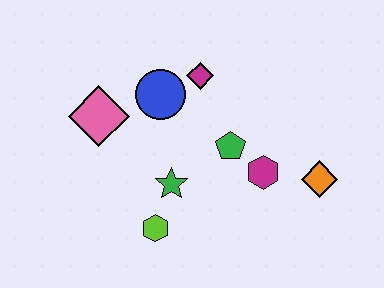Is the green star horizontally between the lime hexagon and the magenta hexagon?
Yes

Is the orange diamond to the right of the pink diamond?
Yes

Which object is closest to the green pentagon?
The magenta hexagon is closest to the green pentagon.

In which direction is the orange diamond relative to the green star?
The orange diamond is to the right of the green star.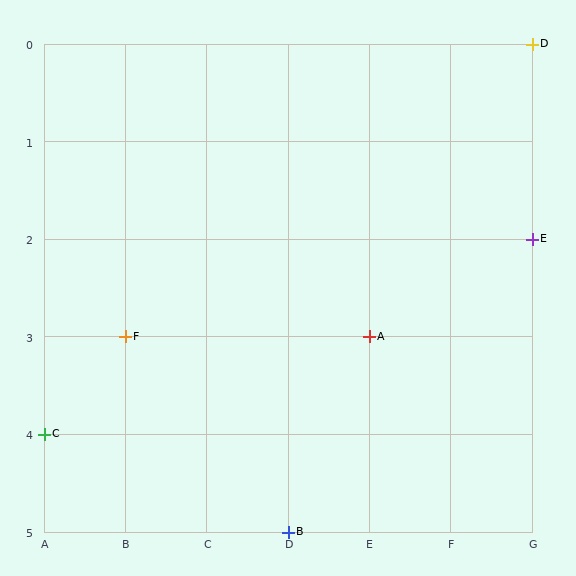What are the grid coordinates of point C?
Point C is at grid coordinates (A, 4).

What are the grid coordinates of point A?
Point A is at grid coordinates (E, 3).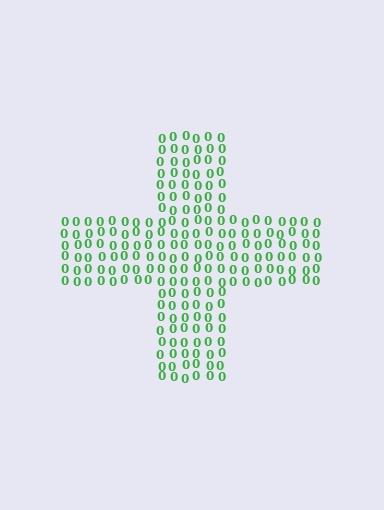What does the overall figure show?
The overall figure shows a cross.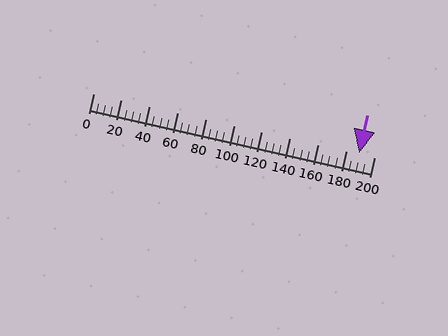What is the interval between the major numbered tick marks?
The major tick marks are spaced 20 units apart.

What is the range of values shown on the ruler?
The ruler shows values from 0 to 200.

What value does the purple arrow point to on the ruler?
The purple arrow points to approximately 189.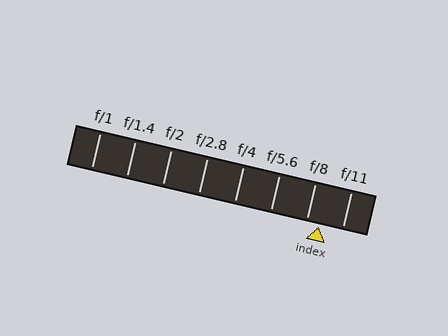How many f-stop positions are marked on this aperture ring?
There are 8 f-stop positions marked.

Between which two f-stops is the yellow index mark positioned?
The index mark is between f/8 and f/11.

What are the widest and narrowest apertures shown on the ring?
The widest aperture shown is f/1 and the narrowest is f/11.